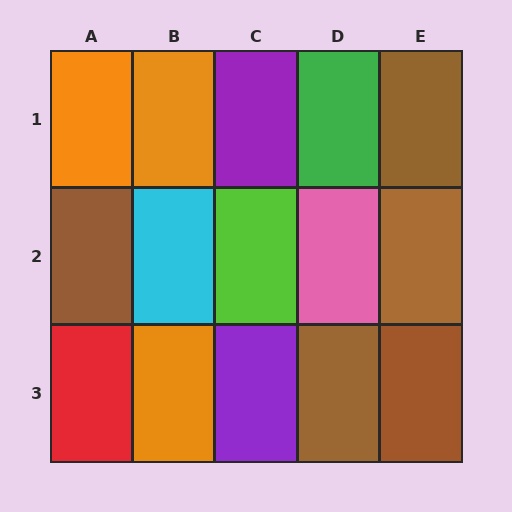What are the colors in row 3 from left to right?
Red, orange, purple, brown, brown.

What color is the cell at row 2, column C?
Lime.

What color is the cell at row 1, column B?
Orange.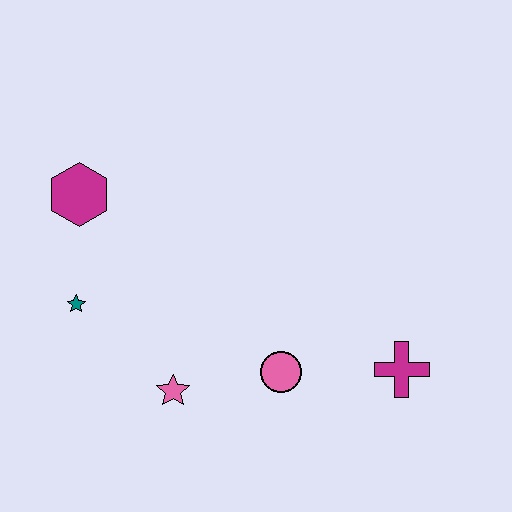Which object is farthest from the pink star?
The magenta cross is farthest from the pink star.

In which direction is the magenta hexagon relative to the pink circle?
The magenta hexagon is to the left of the pink circle.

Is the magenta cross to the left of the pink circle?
No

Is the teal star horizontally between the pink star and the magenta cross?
No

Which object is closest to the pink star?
The pink circle is closest to the pink star.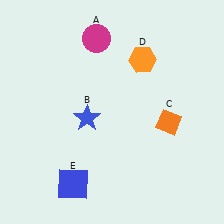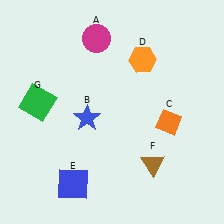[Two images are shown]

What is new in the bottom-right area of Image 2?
A brown triangle (F) was added in the bottom-right area of Image 2.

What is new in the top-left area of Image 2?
A green square (G) was added in the top-left area of Image 2.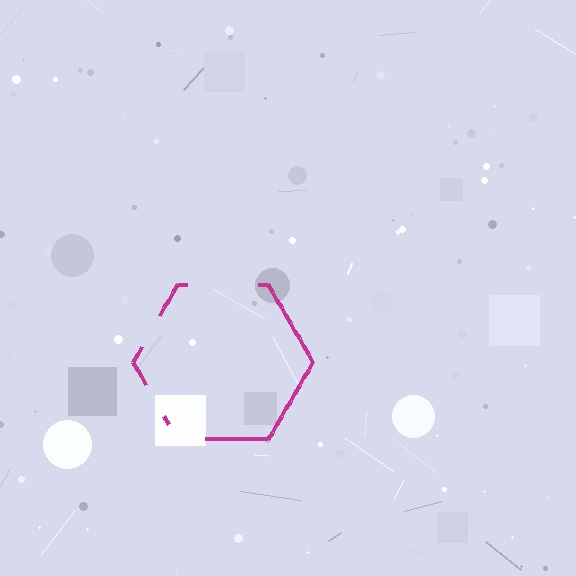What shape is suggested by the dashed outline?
The dashed outline suggests a hexagon.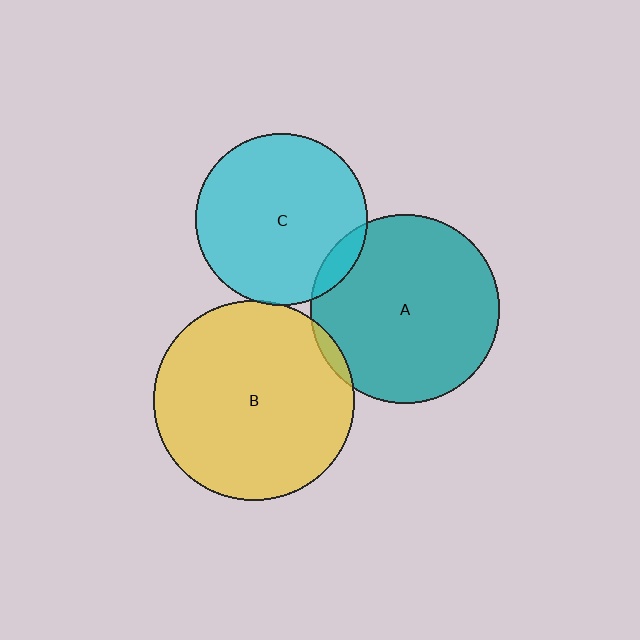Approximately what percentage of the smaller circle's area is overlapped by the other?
Approximately 10%.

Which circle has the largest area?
Circle B (yellow).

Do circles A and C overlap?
Yes.